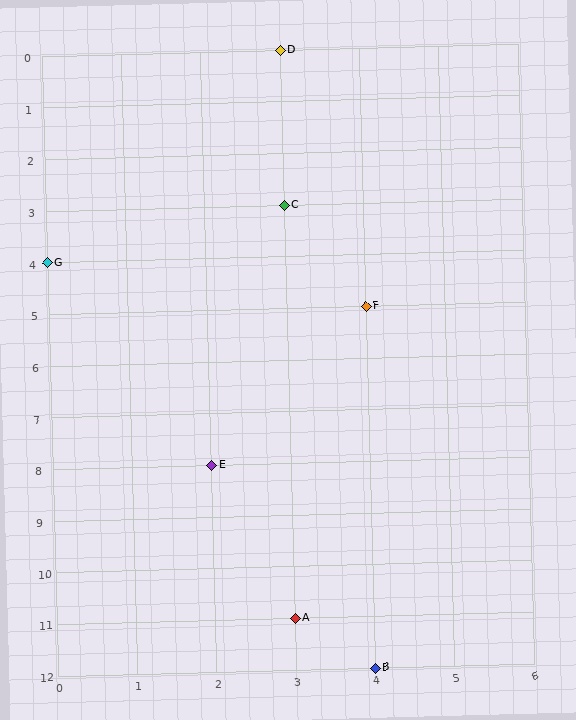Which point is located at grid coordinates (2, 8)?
Point E is at (2, 8).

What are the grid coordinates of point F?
Point F is at grid coordinates (4, 5).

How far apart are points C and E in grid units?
Points C and E are 1 column and 5 rows apart (about 5.1 grid units diagonally).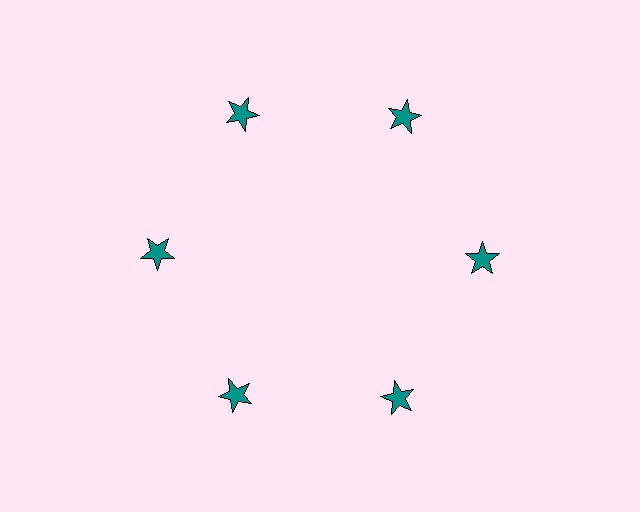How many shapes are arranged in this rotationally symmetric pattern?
There are 6 shapes, arranged in 6 groups of 1.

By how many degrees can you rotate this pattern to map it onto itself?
The pattern maps onto itself every 60 degrees of rotation.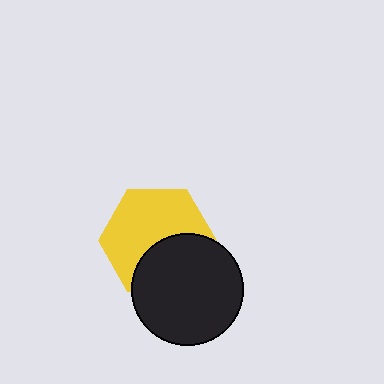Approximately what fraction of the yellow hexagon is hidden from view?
Roughly 38% of the yellow hexagon is hidden behind the black circle.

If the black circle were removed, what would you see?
You would see the complete yellow hexagon.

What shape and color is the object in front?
The object in front is a black circle.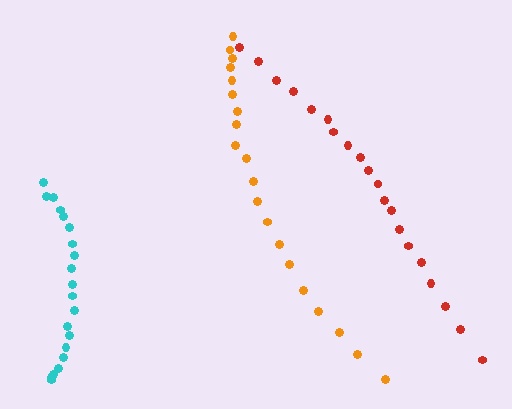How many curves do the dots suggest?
There are 3 distinct paths.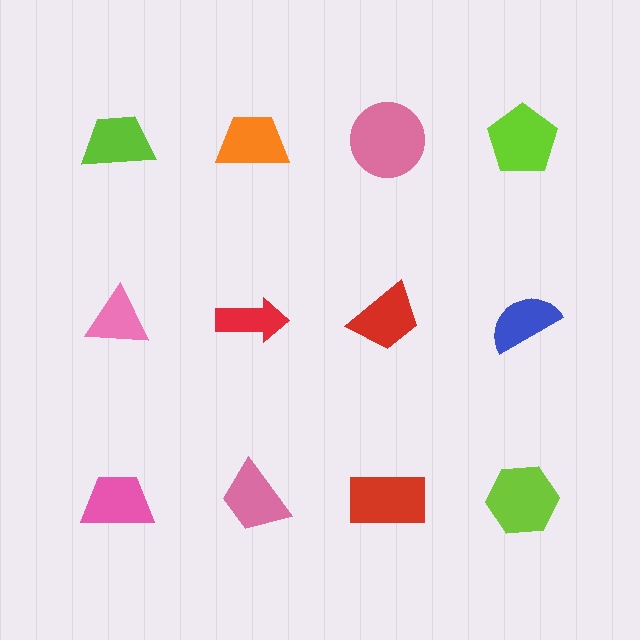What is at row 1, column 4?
A lime pentagon.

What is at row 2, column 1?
A pink triangle.